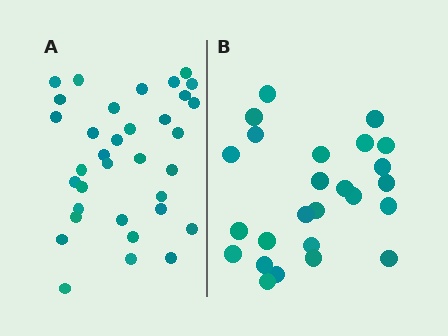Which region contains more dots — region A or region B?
Region A (the left region) has more dots.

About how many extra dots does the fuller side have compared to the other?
Region A has roughly 8 or so more dots than region B.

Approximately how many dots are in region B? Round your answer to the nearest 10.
About 20 dots. (The exact count is 25, which rounds to 20.)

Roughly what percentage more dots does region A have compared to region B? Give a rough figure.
About 35% more.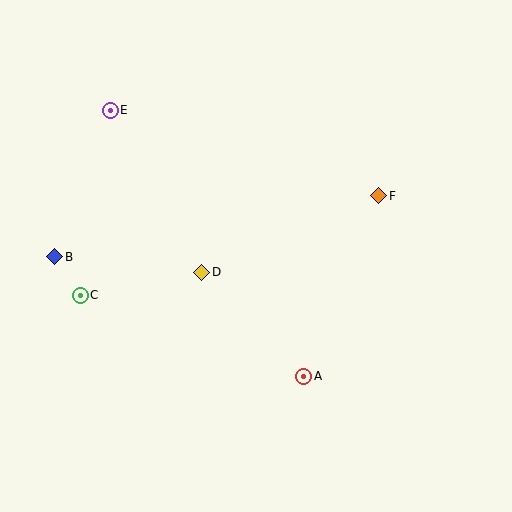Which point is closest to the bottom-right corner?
Point A is closest to the bottom-right corner.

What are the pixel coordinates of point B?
Point B is at (55, 257).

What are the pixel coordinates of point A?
Point A is at (304, 376).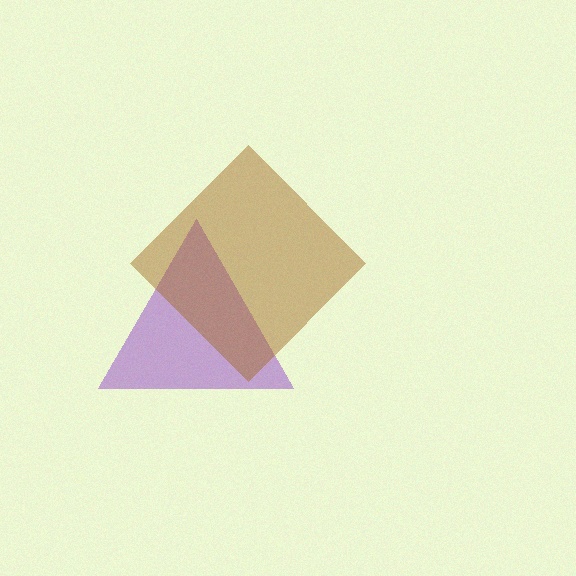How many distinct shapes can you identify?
There are 2 distinct shapes: a purple triangle, a brown diamond.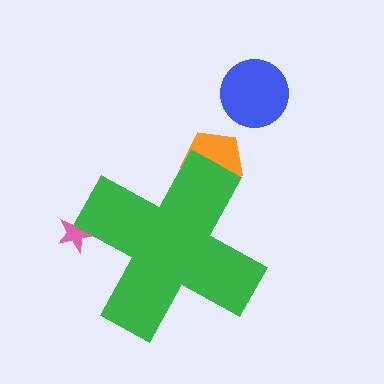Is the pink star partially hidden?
Yes, the pink star is partially hidden behind the green cross.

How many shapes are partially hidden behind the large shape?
2 shapes are partially hidden.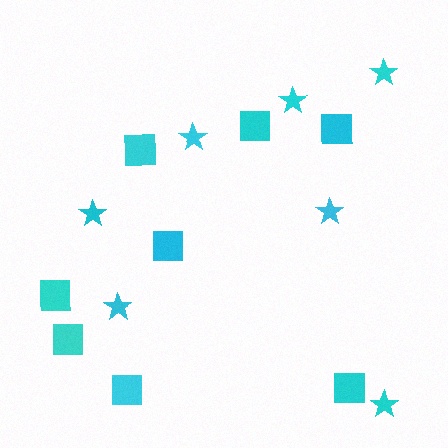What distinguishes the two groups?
There are 2 groups: one group of squares (8) and one group of stars (7).